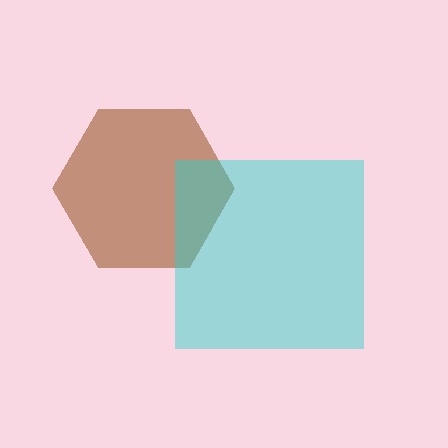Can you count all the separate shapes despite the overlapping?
Yes, there are 2 separate shapes.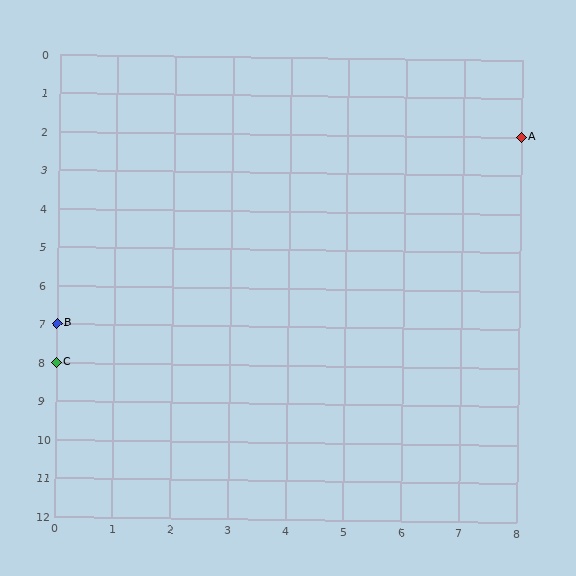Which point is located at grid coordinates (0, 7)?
Point B is at (0, 7).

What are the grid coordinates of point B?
Point B is at grid coordinates (0, 7).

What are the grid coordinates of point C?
Point C is at grid coordinates (0, 8).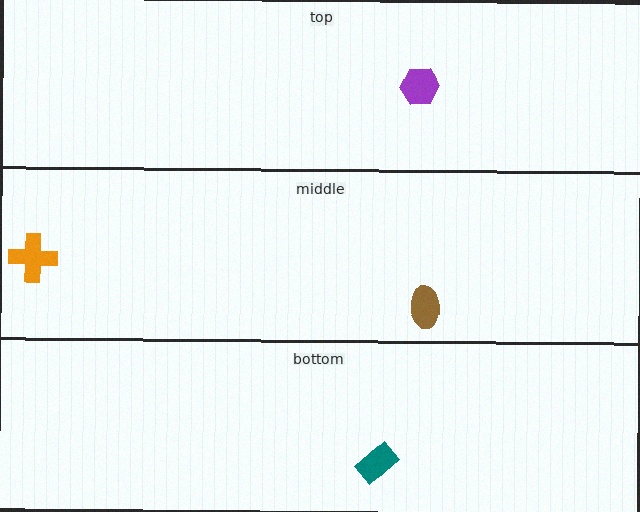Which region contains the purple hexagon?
The top region.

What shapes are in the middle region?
The brown ellipse, the orange cross.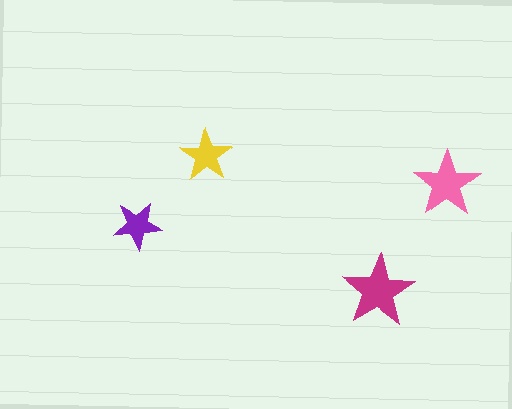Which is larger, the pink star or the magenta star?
The magenta one.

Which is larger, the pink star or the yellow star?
The pink one.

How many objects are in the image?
There are 4 objects in the image.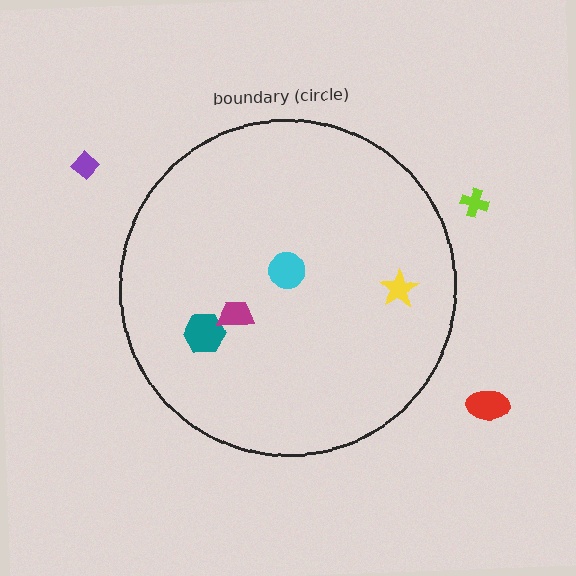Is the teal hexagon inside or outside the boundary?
Inside.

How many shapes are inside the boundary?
4 inside, 3 outside.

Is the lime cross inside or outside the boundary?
Outside.